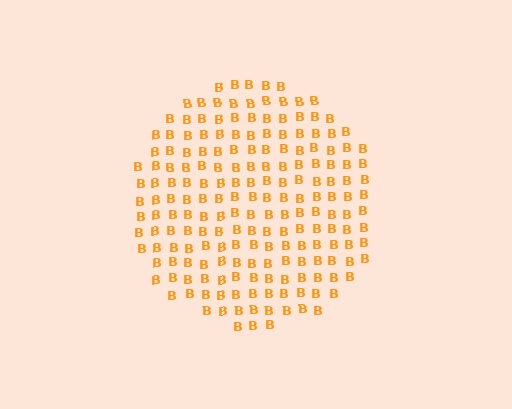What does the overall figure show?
The overall figure shows a circle.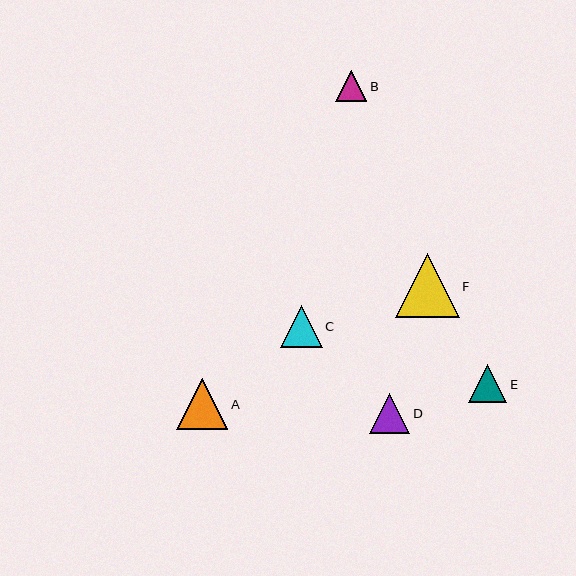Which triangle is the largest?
Triangle F is the largest with a size of approximately 63 pixels.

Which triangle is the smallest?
Triangle B is the smallest with a size of approximately 31 pixels.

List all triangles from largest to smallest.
From largest to smallest: F, A, C, D, E, B.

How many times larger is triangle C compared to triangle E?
Triangle C is approximately 1.1 times the size of triangle E.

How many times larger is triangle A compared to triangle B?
Triangle A is approximately 1.6 times the size of triangle B.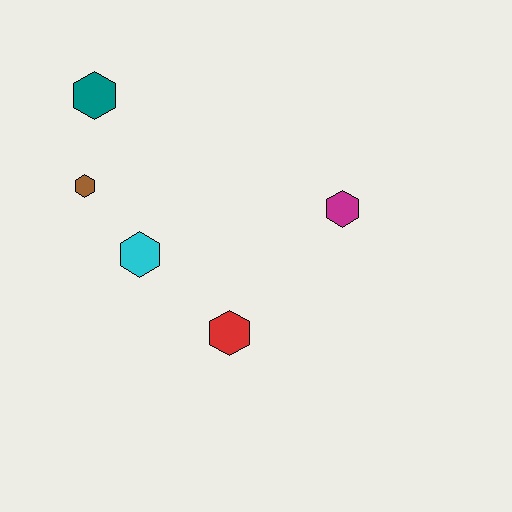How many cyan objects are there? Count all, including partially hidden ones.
There is 1 cyan object.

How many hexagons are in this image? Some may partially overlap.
There are 5 hexagons.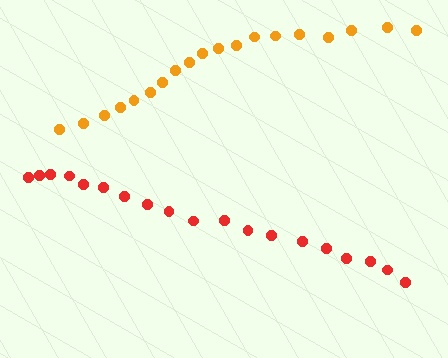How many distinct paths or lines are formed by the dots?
There are 2 distinct paths.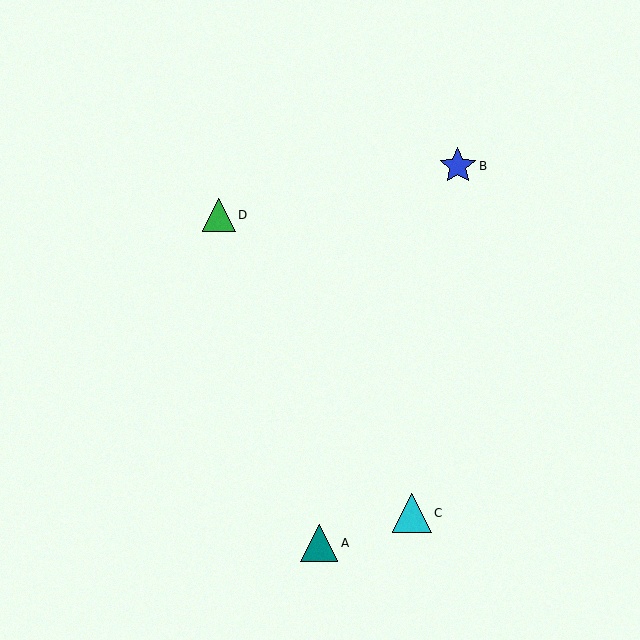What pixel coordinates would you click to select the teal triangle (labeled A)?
Click at (319, 543) to select the teal triangle A.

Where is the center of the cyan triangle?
The center of the cyan triangle is at (412, 513).